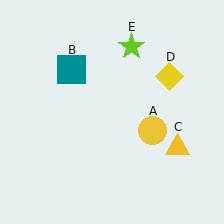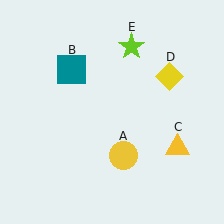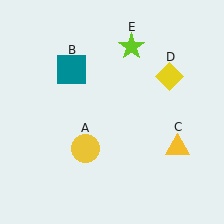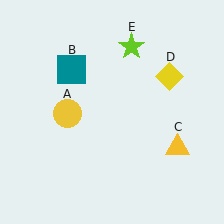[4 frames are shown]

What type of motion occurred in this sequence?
The yellow circle (object A) rotated clockwise around the center of the scene.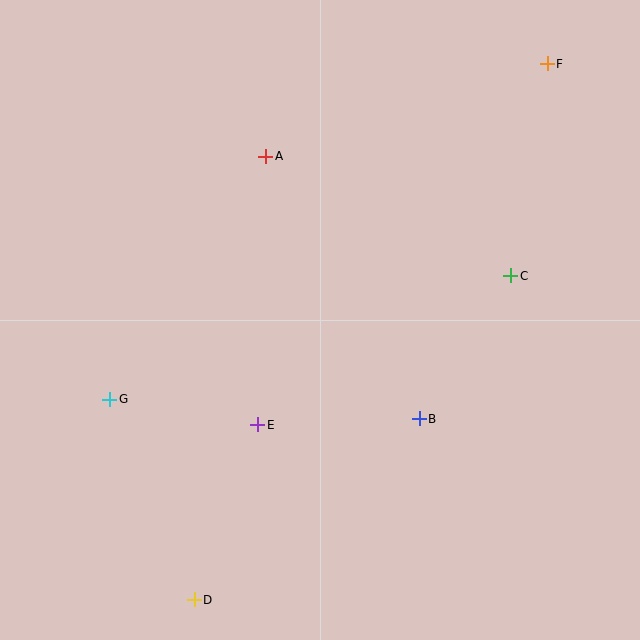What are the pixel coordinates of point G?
Point G is at (110, 399).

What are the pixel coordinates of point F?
Point F is at (547, 64).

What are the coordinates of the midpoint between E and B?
The midpoint between E and B is at (338, 422).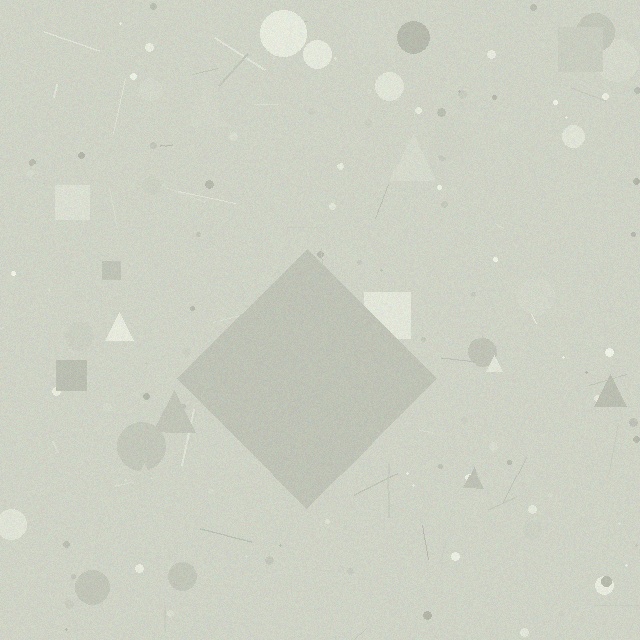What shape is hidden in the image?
A diamond is hidden in the image.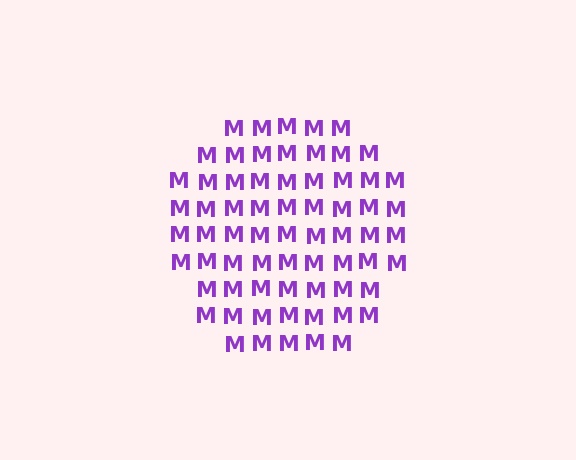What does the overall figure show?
The overall figure shows a hexagon.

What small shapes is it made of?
It is made of small letter M's.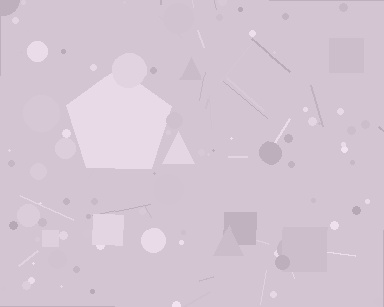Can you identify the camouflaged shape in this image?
The camouflaged shape is a pentagon.